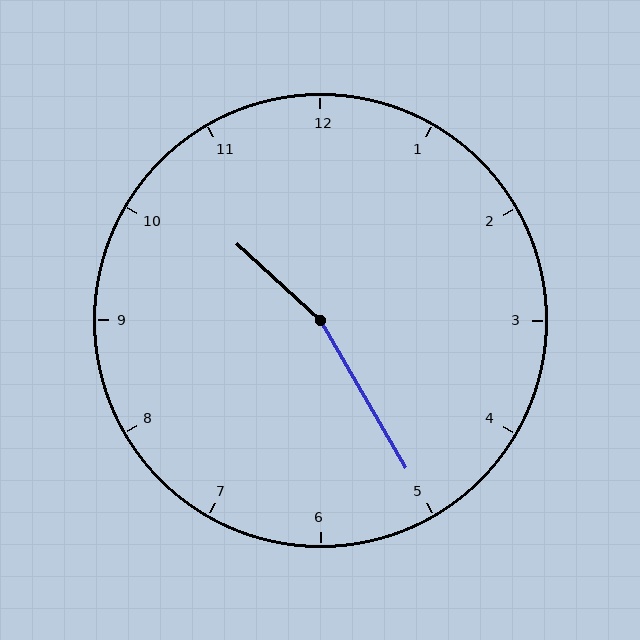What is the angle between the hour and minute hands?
Approximately 162 degrees.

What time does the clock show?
10:25.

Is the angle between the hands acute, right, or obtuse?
It is obtuse.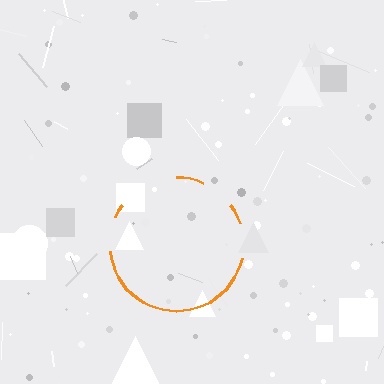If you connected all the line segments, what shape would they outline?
They would outline a circle.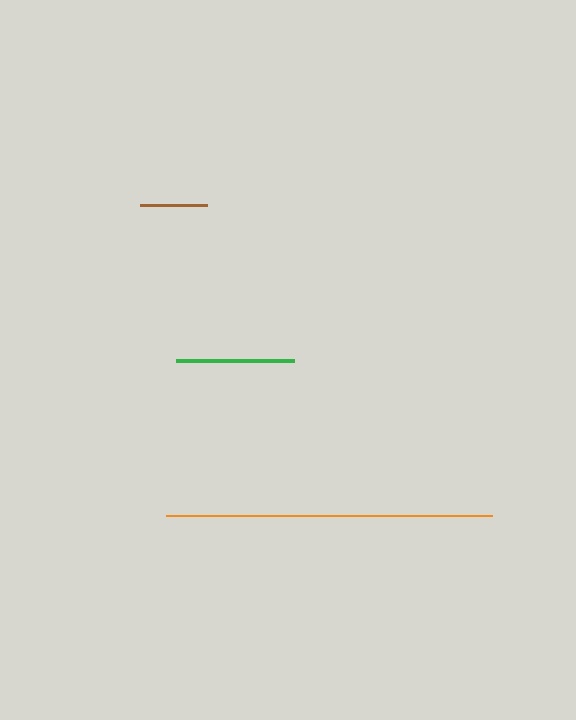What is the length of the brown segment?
The brown segment is approximately 67 pixels long.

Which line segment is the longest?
The orange line is the longest at approximately 326 pixels.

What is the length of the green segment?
The green segment is approximately 117 pixels long.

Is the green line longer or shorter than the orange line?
The orange line is longer than the green line.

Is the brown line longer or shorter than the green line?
The green line is longer than the brown line.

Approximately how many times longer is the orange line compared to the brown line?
The orange line is approximately 4.9 times the length of the brown line.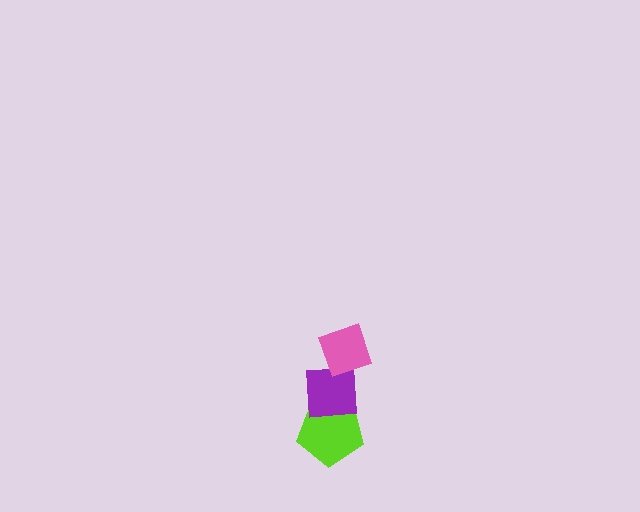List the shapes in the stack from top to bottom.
From top to bottom: the pink diamond, the purple square, the lime pentagon.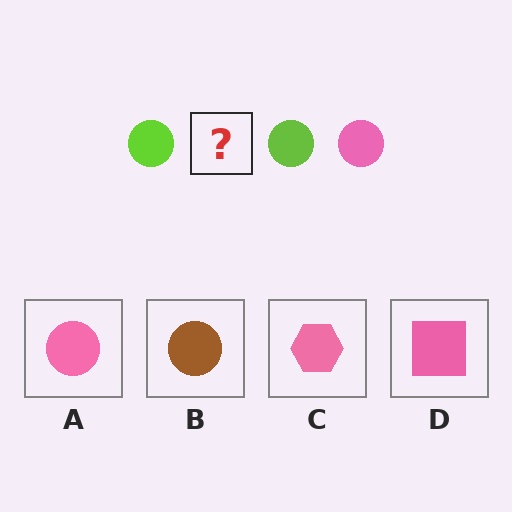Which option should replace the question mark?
Option A.